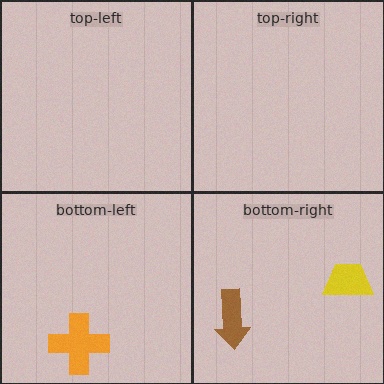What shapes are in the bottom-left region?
The orange cross.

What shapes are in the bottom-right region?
The brown arrow, the yellow trapezoid.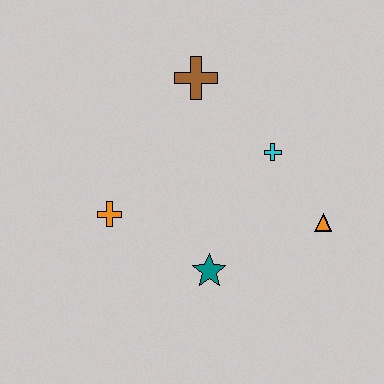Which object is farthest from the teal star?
The brown cross is farthest from the teal star.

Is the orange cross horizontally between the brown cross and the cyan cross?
No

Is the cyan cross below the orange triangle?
No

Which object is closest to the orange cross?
The teal star is closest to the orange cross.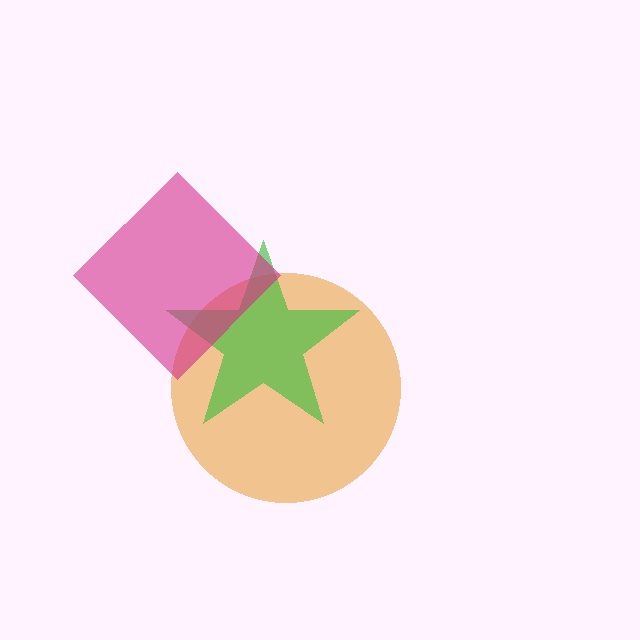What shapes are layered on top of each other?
The layered shapes are: an orange circle, a green star, a magenta diamond.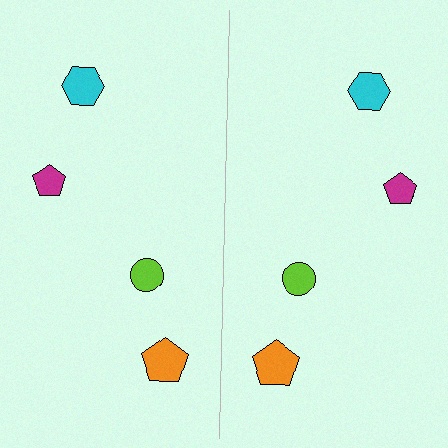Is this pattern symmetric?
Yes, this pattern has bilateral (reflection) symmetry.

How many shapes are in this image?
There are 8 shapes in this image.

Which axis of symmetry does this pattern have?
The pattern has a vertical axis of symmetry running through the center of the image.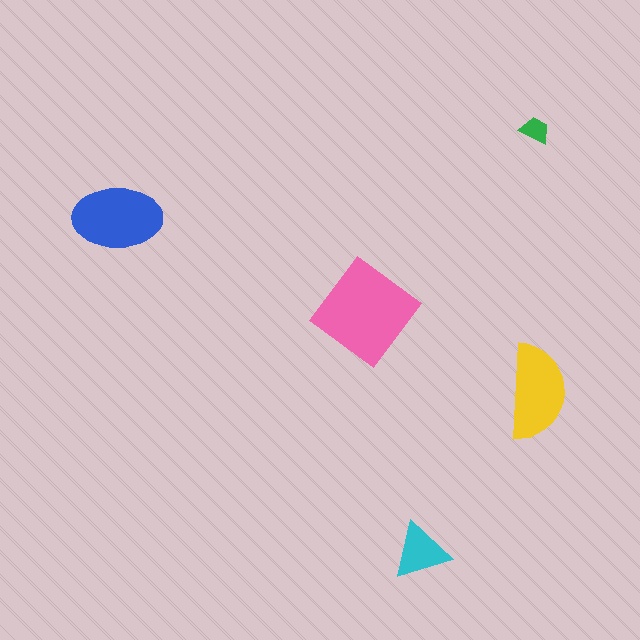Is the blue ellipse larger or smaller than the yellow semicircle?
Larger.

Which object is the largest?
The pink diamond.